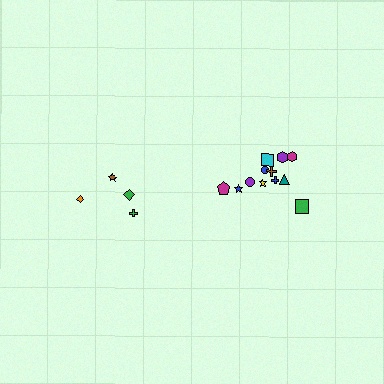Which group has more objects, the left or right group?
The right group.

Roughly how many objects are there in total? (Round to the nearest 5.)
Roughly 15 objects in total.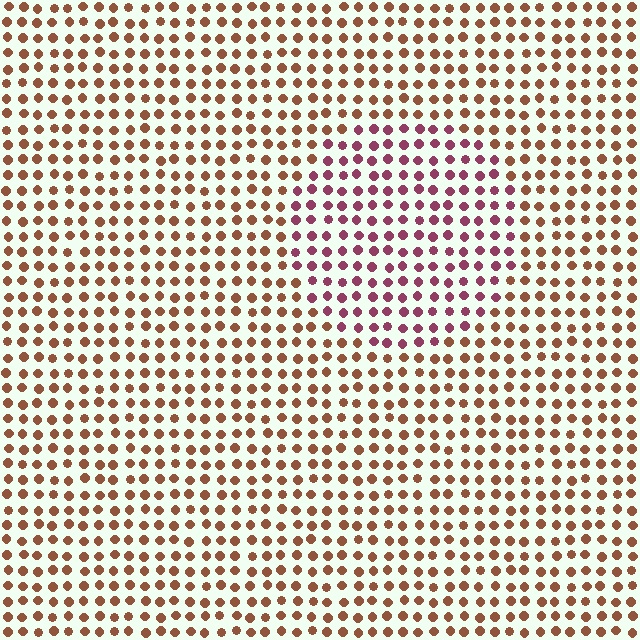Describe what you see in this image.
The image is filled with small brown elements in a uniform arrangement. A circle-shaped region is visible where the elements are tinted to a slightly different hue, forming a subtle color boundary.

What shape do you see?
I see a circle.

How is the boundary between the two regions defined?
The boundary is defined purely by a slight shift in hue (about 45 degrees). Spacing, size, and orientation are identical on both sides.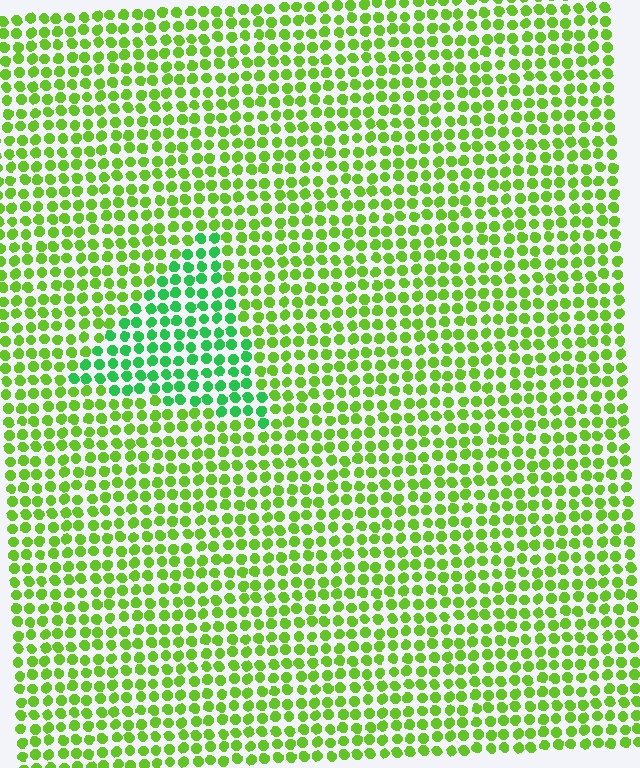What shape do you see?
I see a triangle.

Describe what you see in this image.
The image is filled with small lime elements in a uniform arrangement. A triangle-shaped region is visible where the elements are tinted to a slightly different hue, forming a subtle color boundary.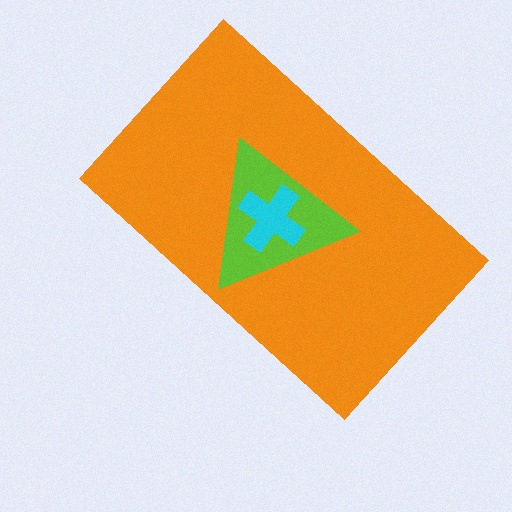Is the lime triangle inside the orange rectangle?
Yes.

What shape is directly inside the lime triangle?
The cyan cross.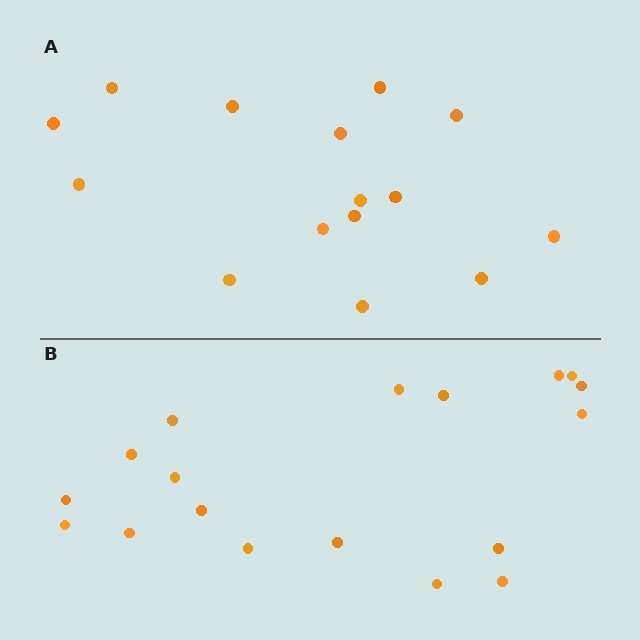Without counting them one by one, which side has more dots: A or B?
Region B (the bottom region) has more dots.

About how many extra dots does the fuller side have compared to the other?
Region B has just a few more — roughly 2 or 3 more dots than region A.